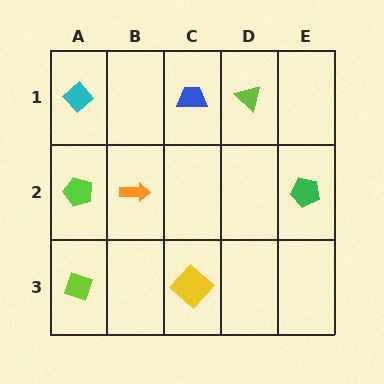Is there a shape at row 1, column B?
No, that cell is empty.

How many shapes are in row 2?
3 shapes.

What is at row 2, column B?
An orange arrow.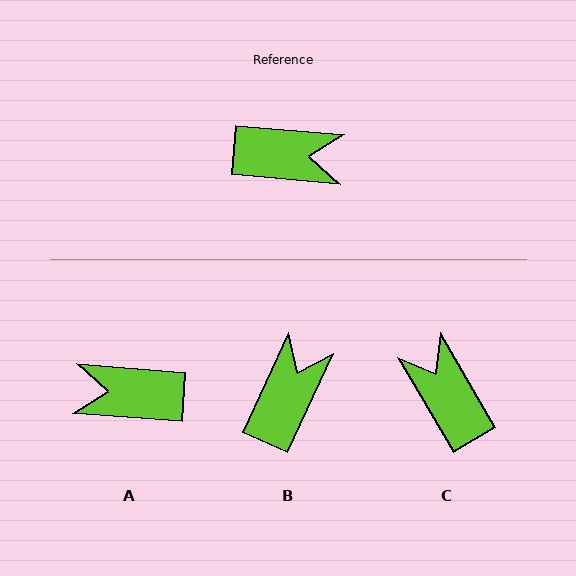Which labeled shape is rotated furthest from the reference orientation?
A, about 179 degrees away.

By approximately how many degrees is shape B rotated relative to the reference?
Approximately 70 degrees counter-clockwise.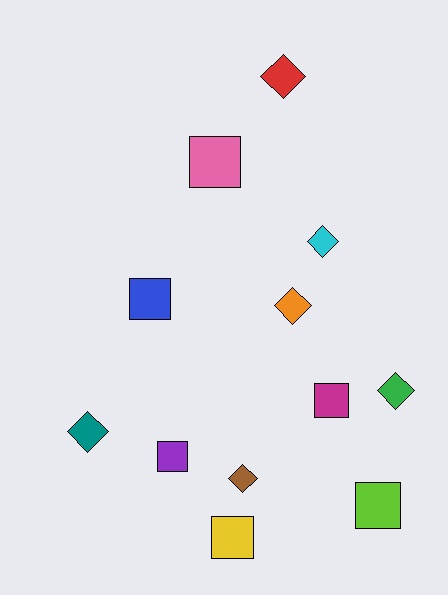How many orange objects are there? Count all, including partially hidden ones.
There is 1 orange object.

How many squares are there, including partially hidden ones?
There are 6 squares.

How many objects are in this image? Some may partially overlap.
There are 12 objects.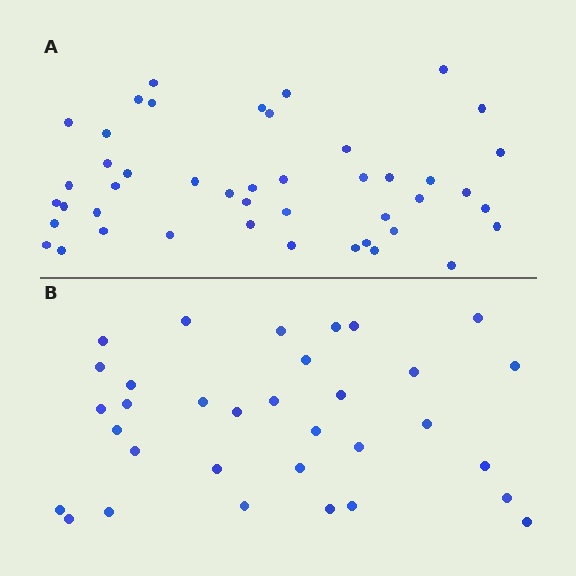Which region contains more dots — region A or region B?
Region A (the top region) has more dots.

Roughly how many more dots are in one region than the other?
Region A has roughly 12 or so more dots than region B.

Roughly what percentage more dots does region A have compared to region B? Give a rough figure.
About 35% more.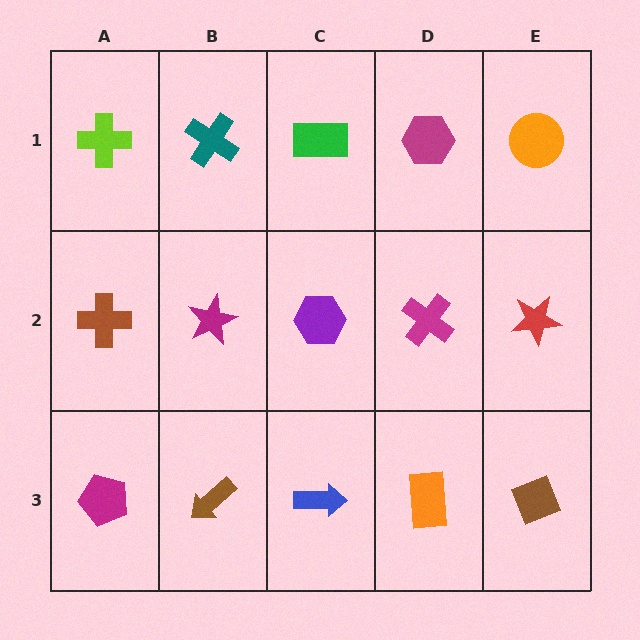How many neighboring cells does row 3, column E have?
2.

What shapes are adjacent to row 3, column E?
A red star (row 2, column E), an orange rectangle (row 3, column D).